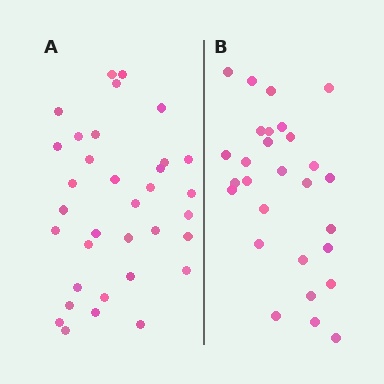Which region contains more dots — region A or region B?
Region A (the left region) has more dots.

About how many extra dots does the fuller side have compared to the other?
Region A has about 6 more dots than region B.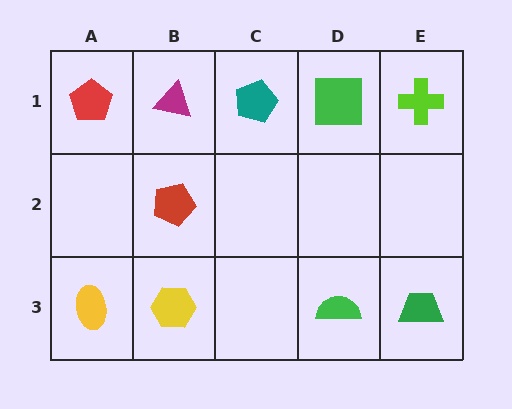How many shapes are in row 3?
4 shapes.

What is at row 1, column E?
A lime cross.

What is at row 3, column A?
A yellow ellipse.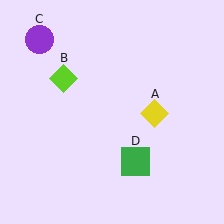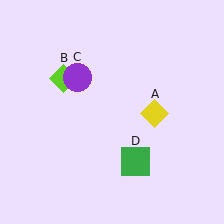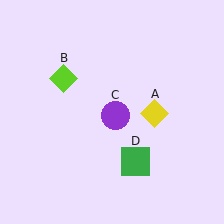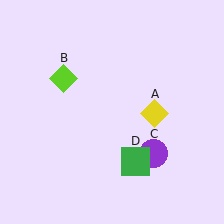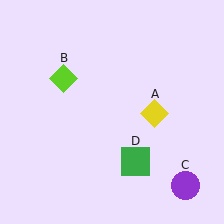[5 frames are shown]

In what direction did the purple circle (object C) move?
The purple circle (object C) moved down and to the right.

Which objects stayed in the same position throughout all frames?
Yellow diamond (object A) and lime diamond (object B) and green square (object D) remained stationary.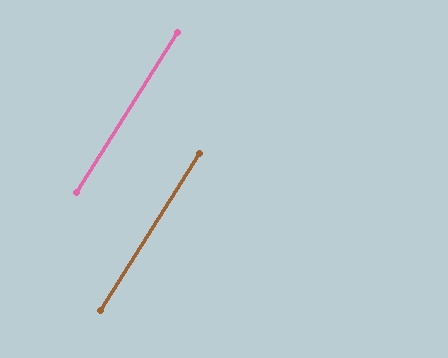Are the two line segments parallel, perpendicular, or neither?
Parallel — their directions differ by only 0.2°.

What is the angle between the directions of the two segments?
Approximately 0 degrees.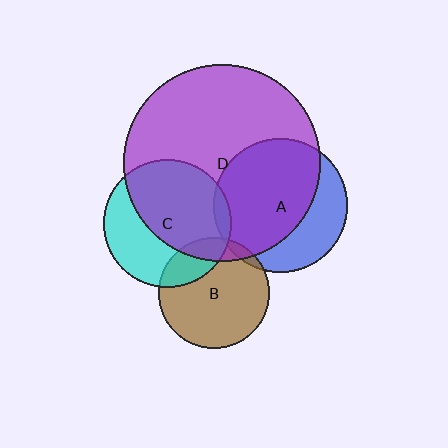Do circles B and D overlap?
Yes.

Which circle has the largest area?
Circle D (purple).